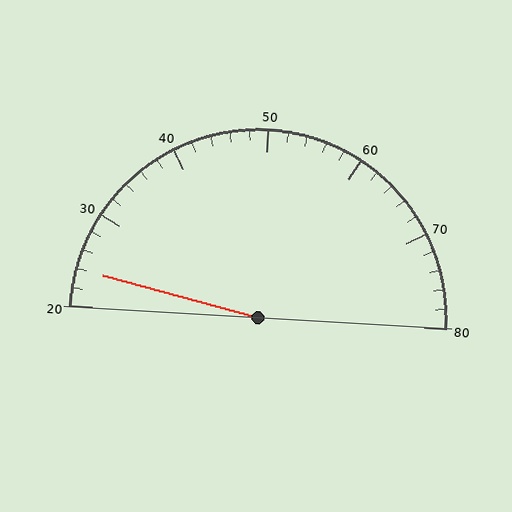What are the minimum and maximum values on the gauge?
The gauge ranges from 20 to 80.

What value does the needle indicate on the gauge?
The needle indicates approximately 24.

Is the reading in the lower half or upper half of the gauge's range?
The reading is in the lower half of the range (20 to 80).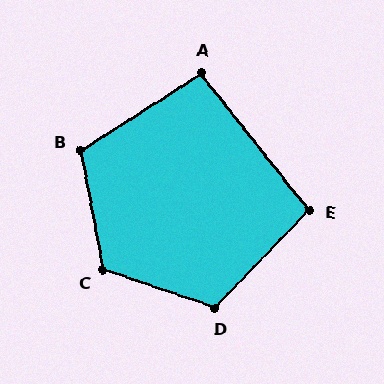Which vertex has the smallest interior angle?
A, at approximately 96 degrees.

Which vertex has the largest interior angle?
C, at approximately 119 degrees.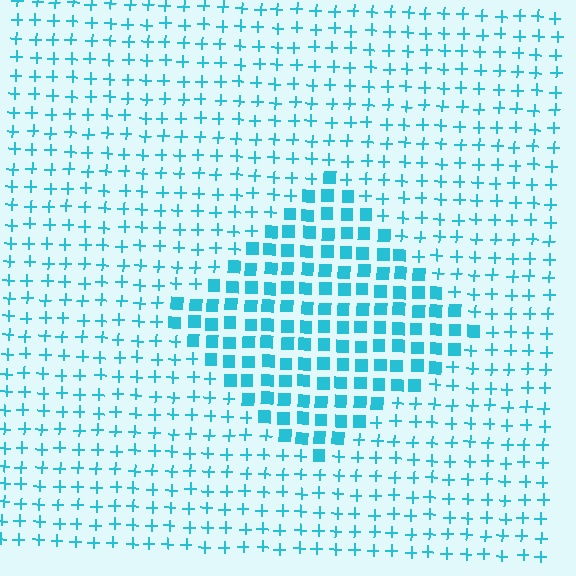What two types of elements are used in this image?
The image uses squares inside the diamond region and plus signs outside it.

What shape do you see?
I see a diamond.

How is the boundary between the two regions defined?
The boundary is defined by a change in element shape: squares inside vs. plus signs outside. All elements share the same color and spacing.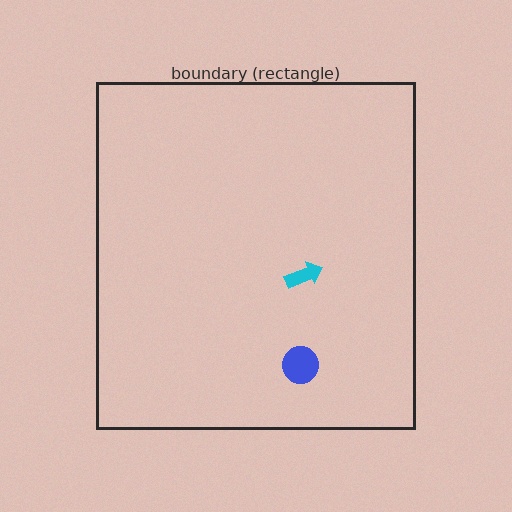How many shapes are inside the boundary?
2 inside, 0 outside.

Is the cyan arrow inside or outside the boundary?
Inside.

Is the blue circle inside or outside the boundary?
Inside.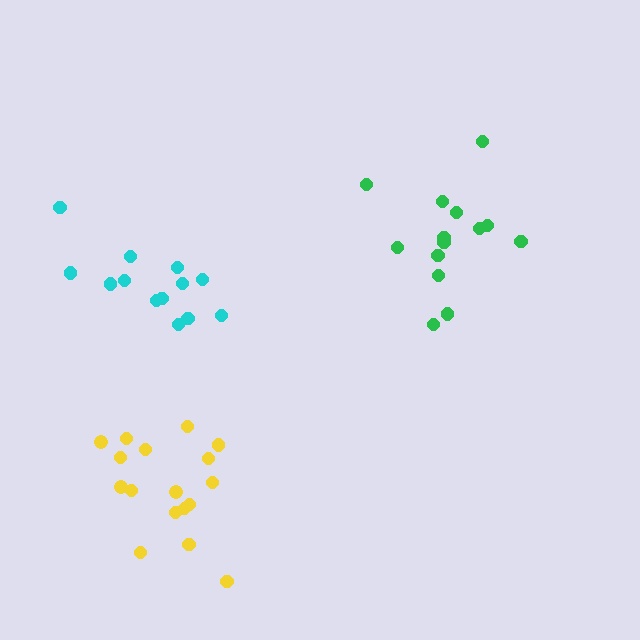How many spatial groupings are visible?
There are 3 spatial groupings.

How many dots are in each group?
Group 1: 13 dots, Group 2: 14 dots, Group 3: 17 dots (44 total).